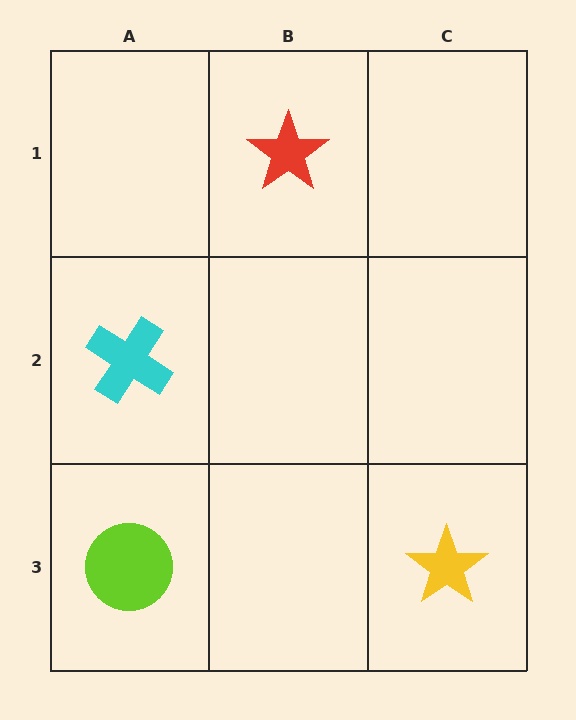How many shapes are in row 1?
1 shape.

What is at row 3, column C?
A yellow star.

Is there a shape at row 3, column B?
No, that cell is empty.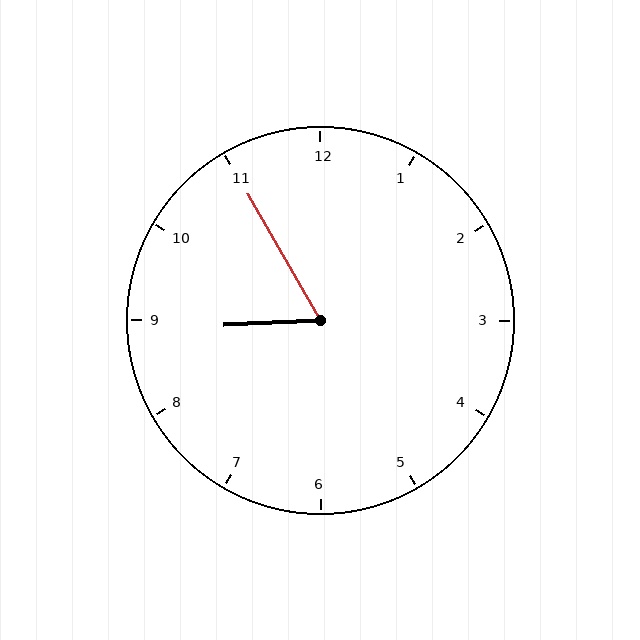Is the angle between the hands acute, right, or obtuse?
It is acute.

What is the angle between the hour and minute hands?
Approximately 62 degrees.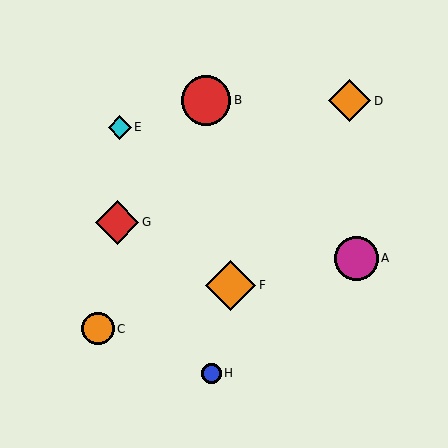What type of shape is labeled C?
Shape C is an orange circle.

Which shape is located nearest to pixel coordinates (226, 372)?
The blue circle (labeled H) at (211, 373) is nearest to that location.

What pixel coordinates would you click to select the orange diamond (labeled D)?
Click at (350, 101) to select the orange diamond D.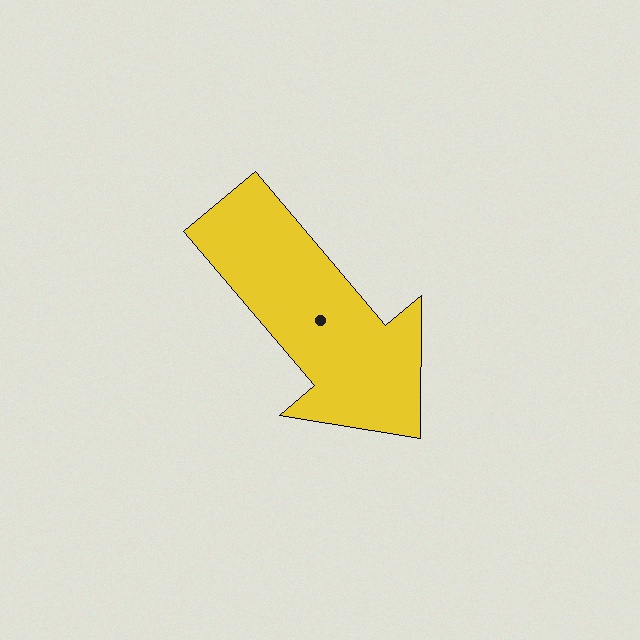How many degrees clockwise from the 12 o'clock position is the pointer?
Approximately 140 degrees.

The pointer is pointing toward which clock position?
Roughly 5 o'clock.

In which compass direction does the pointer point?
Southeast.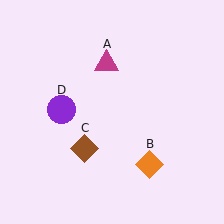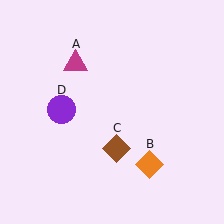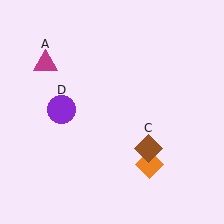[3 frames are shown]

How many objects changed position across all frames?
2 objects changed position: magenta triangle (object A), brown diamond (object C).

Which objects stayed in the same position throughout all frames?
Orange diamond (object B) and purple circle (object D) remained stationary.